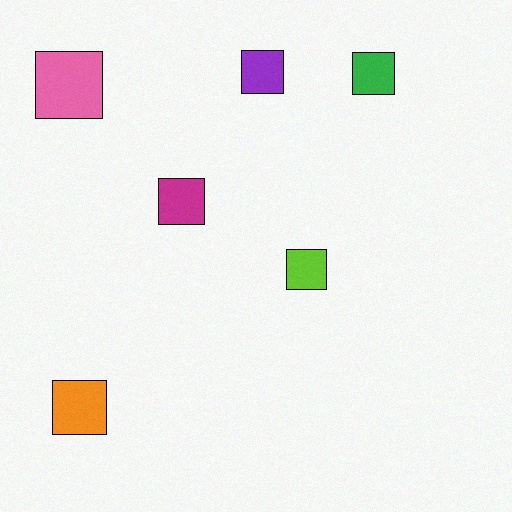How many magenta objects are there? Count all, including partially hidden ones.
There is 1 magenta object.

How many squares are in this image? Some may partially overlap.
There are 6 squares.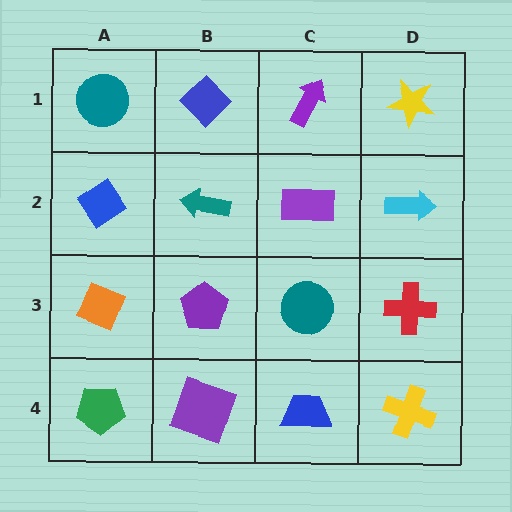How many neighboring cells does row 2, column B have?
4.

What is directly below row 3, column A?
A green pentagon.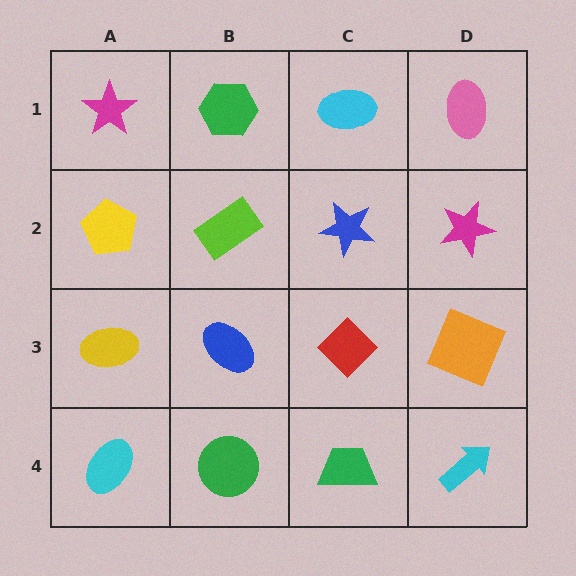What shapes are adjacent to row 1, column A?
A yellow pentagon (row 2, column A), a green hexagon (row 1, column B).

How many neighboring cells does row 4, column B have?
3.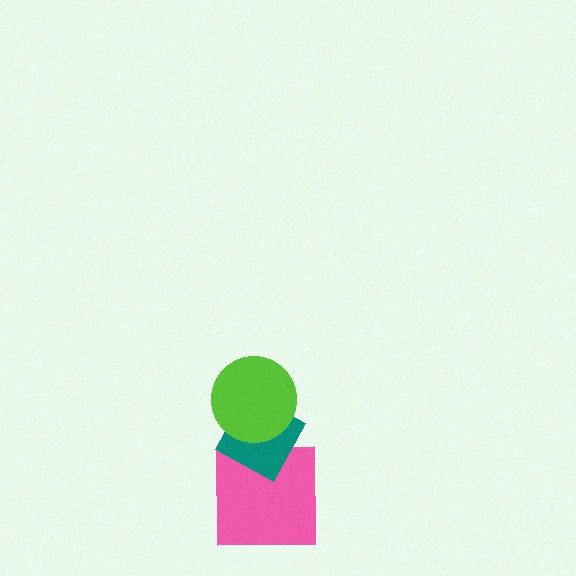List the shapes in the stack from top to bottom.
From top to bottom: the lime circle, the teal diamond, the pink square.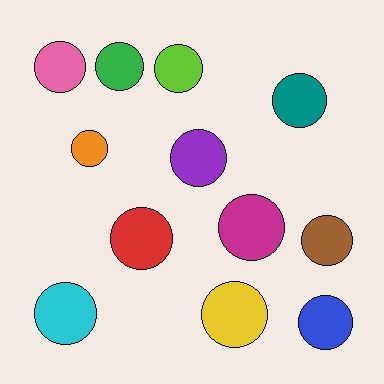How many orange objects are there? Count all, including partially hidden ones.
There is 1 orange object.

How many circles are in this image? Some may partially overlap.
There are 12 circles.